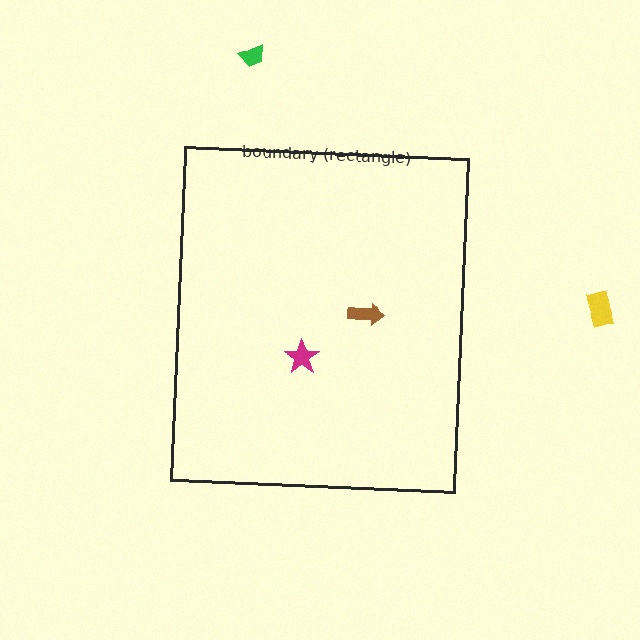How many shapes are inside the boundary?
2 inside, 2 outside.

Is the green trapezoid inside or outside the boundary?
Outside.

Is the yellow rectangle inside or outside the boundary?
Outside.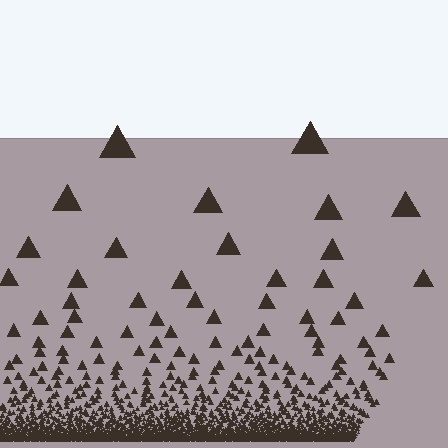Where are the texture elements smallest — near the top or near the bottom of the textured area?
Near the bottom.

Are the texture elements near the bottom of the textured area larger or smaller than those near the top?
Smaller. The gradient is inverted — elements near the bottom are smaller and denser.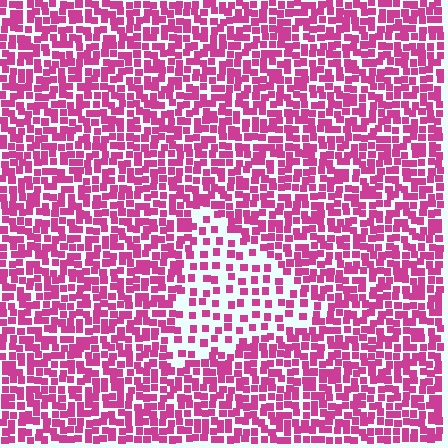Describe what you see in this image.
The image contains small magenta elements arranged at two different densities. A triangle-shaped region is visible where the elements are less densely packed than the surrounding area.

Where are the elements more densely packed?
The elements are more densely packed outside the triangle boundary.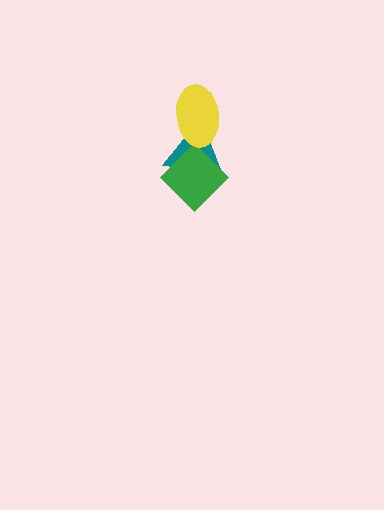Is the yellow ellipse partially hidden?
No, no other shape covers it.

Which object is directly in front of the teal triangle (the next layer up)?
The green diamond is directly in front of the teal triangle.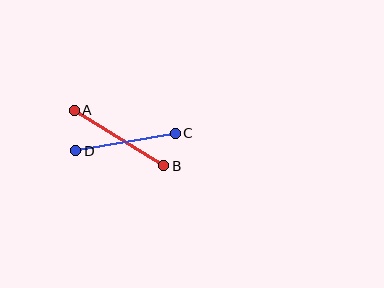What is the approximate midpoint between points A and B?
The midpoint is at approximately (119, 138) pixels.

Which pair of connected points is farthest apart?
Points A and B are farthest apart.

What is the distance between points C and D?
The distance is approximately 101 pixels.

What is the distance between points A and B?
The distance is approximately 105 pixels.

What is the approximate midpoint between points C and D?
The midpoint is at approximately (125, 142) pixels.